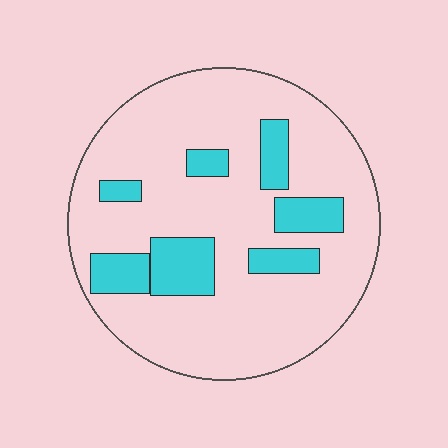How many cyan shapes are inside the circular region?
7.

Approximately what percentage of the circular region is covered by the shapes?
Approximately 20%.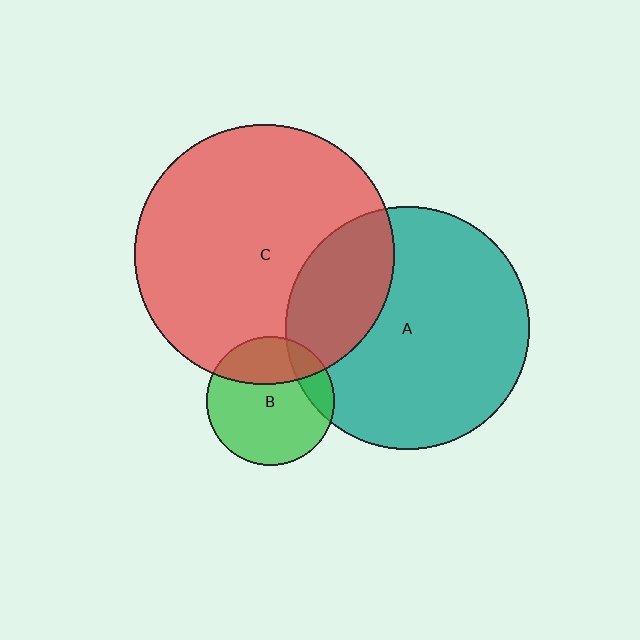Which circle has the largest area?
Circle C (red).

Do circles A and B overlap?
Yes.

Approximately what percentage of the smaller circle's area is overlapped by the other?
Approximately 15%.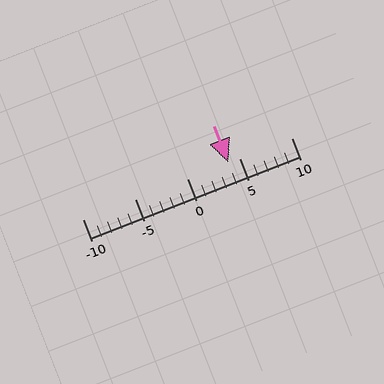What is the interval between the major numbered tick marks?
The major tick marks are spaced 5 units apart.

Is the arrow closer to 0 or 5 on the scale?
The arrow is closer to 5.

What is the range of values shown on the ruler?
The ruler shows values from -10 to 10.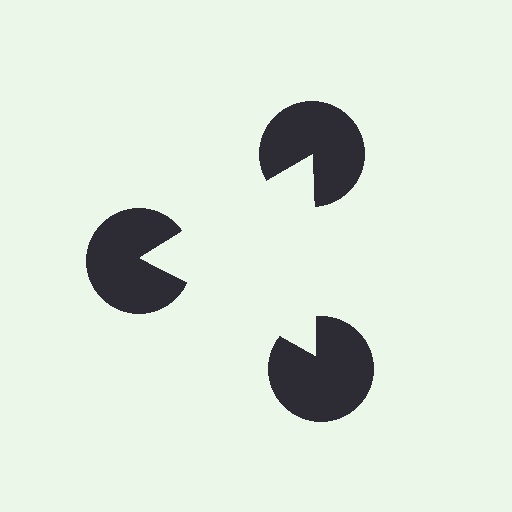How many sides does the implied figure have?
3 sides.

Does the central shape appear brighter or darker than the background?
It typically appears slightly brighter than the background, even though no actual brightness change is drawn.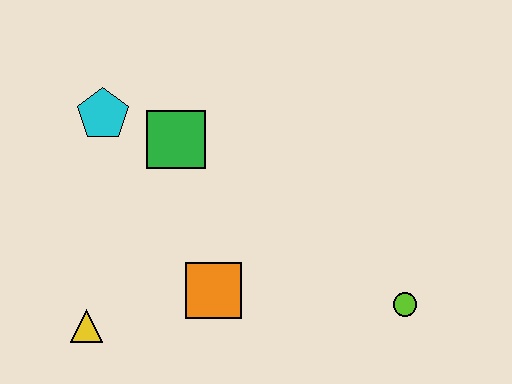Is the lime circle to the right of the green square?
Yes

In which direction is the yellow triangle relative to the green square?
The yellow triangle is below the green square.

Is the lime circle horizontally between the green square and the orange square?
No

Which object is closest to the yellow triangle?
The orange square is closest to the yellow triangle.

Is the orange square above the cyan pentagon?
No